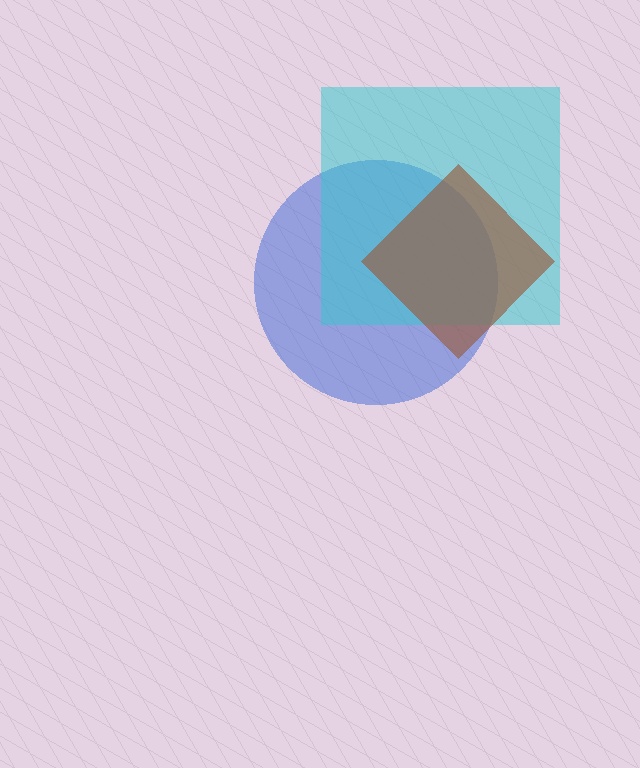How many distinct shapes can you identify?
There are 3 distinct shapes: a blue circle, a cyan square, a brown diamond.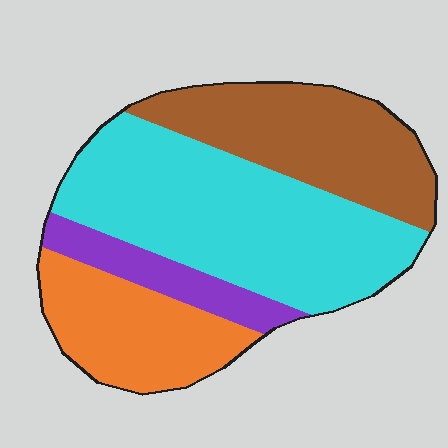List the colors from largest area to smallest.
From largest to smallest: cyan, brown, orange, purple.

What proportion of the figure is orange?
Orange covers roughly 20% of the figure.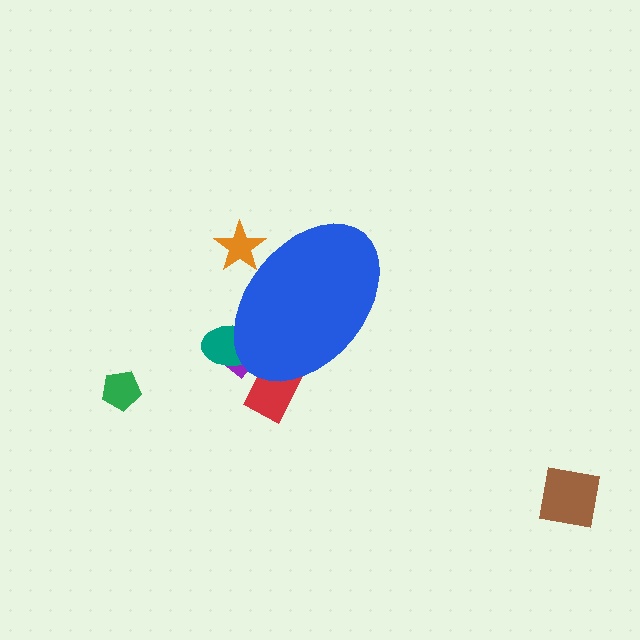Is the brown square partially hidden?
No, the brown square is fully visible.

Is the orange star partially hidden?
Yes, the orange star is partially hidden behind the blue ellipse.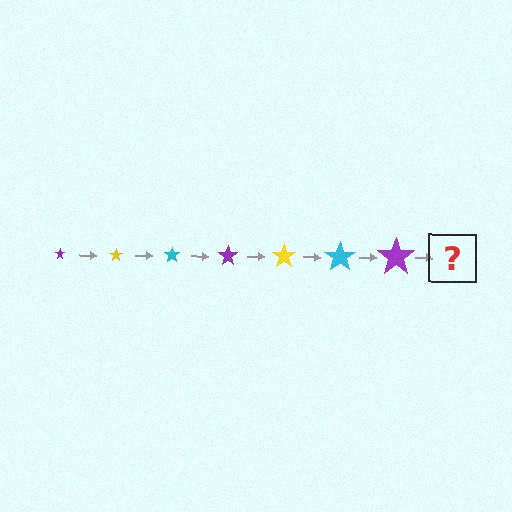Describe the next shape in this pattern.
It should be a yellow star, larger than the previous one.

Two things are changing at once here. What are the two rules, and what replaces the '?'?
The two rules are that the star grows larger each step and the color cycles through purple, yellow, and cyan. The '?' should be a yellow star, larger than the previous one.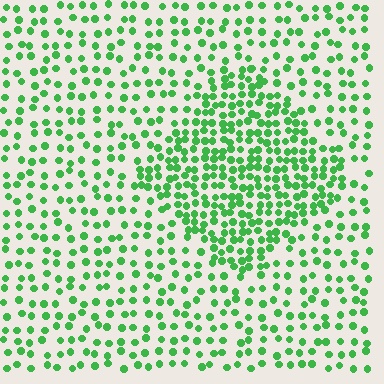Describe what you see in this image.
The image contains small green elements arranged at two different densities. A diamond-shaped region is visible where the elements are more densely packed than the surrounding area.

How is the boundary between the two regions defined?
The boundary is defined by a change in element density (approximately 2.0x ratio). All elements are the same color, size, and shape.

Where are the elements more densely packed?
The elements are more densely packed inside the diamond boundary.